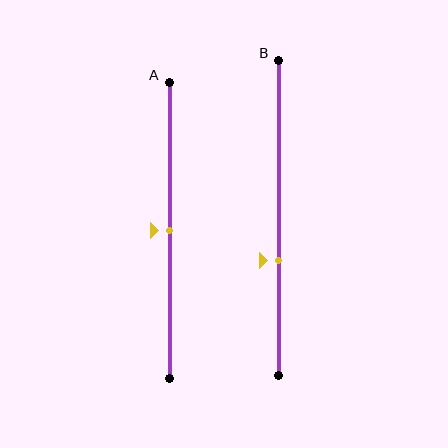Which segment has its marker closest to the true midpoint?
Segment A has its marker closest to the true midpoint.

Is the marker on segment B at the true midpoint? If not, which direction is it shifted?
No, the marker on segment B is shifted downward by about 13% of the segment length.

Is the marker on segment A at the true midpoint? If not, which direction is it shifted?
Yes, the marker on segment A is at the true midpoint.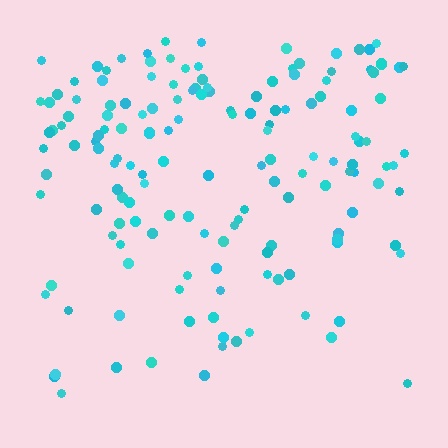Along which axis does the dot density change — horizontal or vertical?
Vertical.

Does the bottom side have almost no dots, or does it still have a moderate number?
Still a moderate number, just noticeably fewer than the top.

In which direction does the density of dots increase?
From bottom to top, with the top side densest.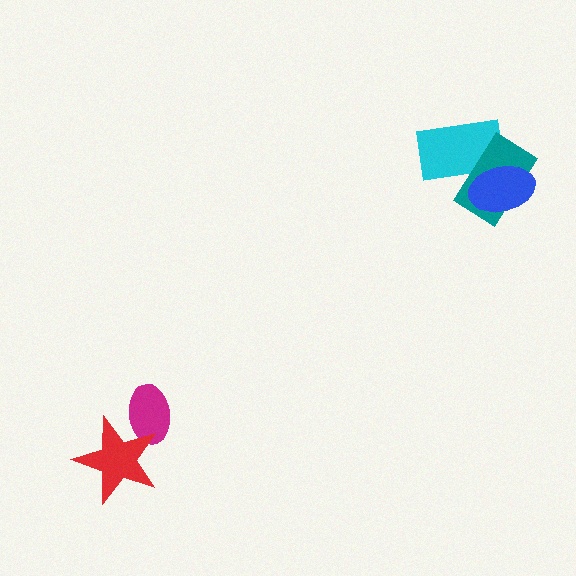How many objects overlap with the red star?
1 object overlaps with the red star.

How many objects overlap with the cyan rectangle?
2 objects overlap with the cyan rectangle.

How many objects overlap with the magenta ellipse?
1 object overlaps with the magenta ellipse.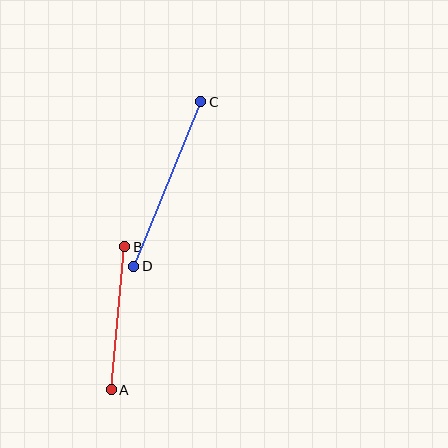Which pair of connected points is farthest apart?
Points C and D are farthest apart.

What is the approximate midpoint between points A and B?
The midpoint is at approximately (118, 318) pixels.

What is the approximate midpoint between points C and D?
The midpoint is at approximately (167, 184) pixels.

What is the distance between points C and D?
The distance is approximately 178 pixels.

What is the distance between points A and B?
The distance is approximately 144 pixels.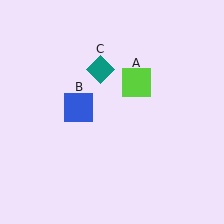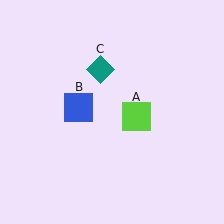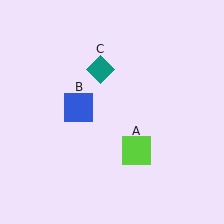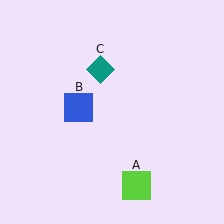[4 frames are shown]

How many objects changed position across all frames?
1 object changed position: lime square (object A).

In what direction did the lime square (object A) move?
The lime square (object A) moved down.